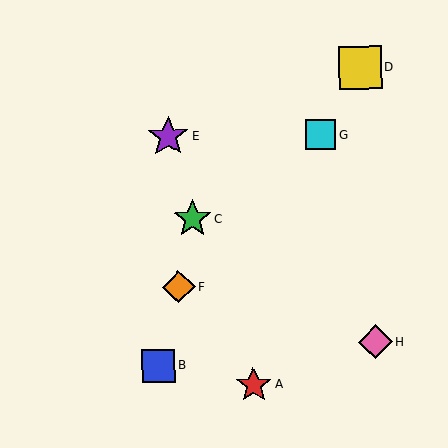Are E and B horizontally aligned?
No, E is at y≈137 and B is at y≈365.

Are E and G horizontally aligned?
Yes, both are at y≈137.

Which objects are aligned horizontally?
Objects E, G are aligned horizontally.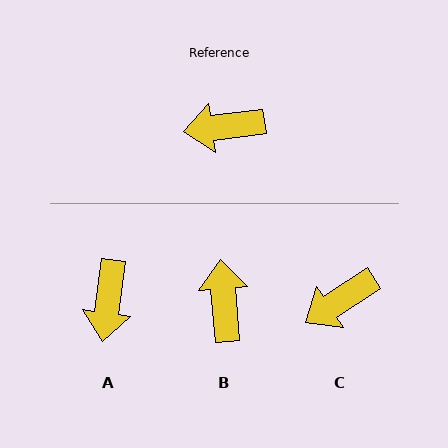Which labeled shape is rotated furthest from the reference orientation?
B, about 92 degrees away.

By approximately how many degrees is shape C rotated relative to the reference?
Approximately 26 degrees counter-clockwise.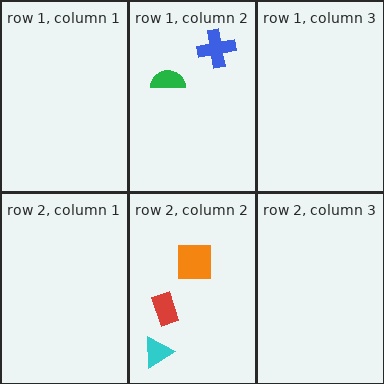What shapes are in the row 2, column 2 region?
The orange square, the cyan triangle, the red rectangle.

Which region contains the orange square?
The row 2, column 2 region.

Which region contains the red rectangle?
The row 2, column 2 region.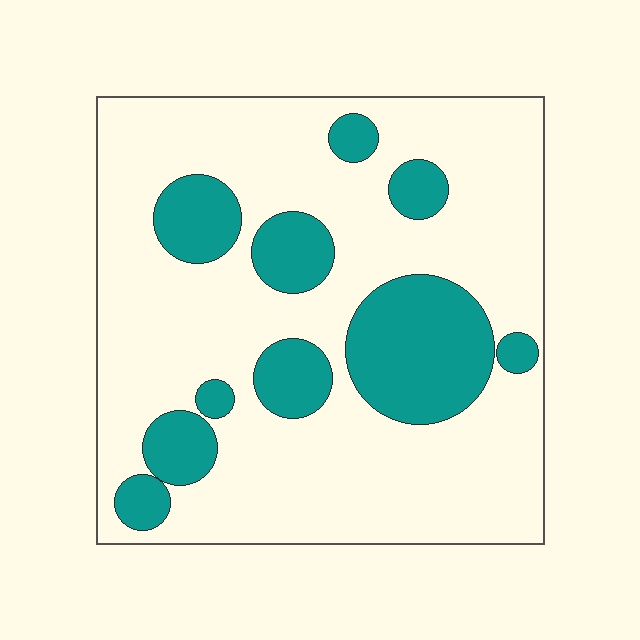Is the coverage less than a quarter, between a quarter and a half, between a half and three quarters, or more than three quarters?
Less than a quarter.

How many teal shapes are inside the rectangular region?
10.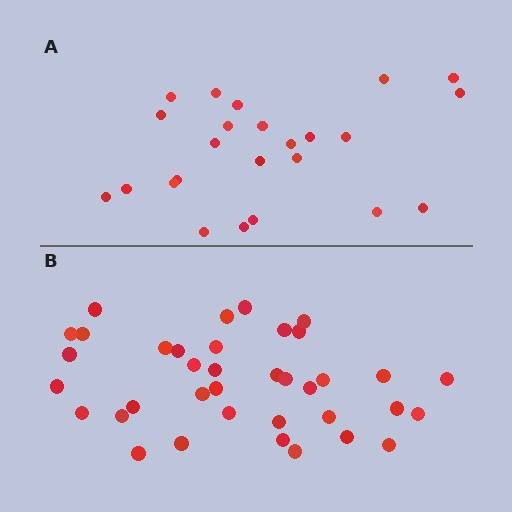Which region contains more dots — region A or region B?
Region B (the bottom region) has more dots.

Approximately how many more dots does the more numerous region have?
Region B has approximately 15 more dots than region A.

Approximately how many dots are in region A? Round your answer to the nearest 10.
About 20 dots. (The exact count is 24, which rounds to 20.)